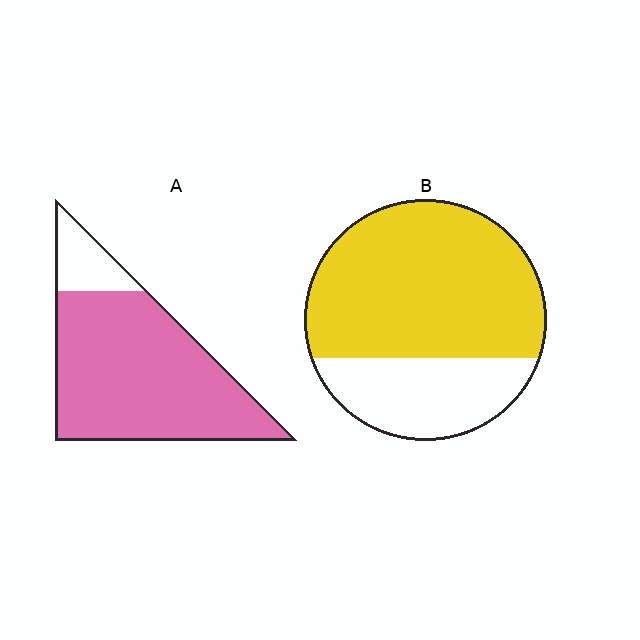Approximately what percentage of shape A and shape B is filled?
A is approximately 85% and B is approximately 70%.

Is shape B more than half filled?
Yes.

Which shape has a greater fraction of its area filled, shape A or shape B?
Shape A.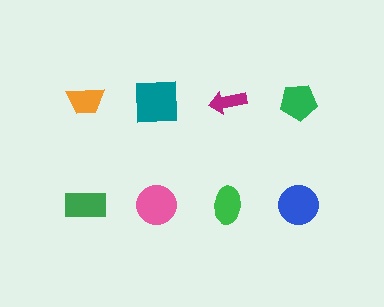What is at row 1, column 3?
A magenta arrow.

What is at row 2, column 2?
A pink circle.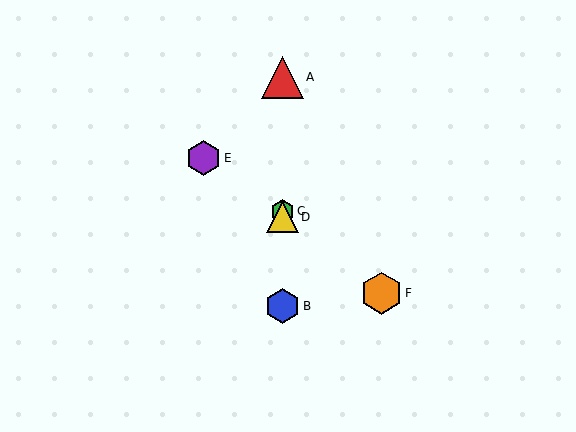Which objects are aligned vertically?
Objects A, B, C, D are aligned vertically.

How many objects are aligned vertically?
4 objects (A, B, C, D) are aligned vertically.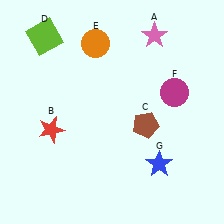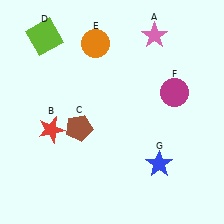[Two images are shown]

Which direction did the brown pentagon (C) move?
The brown pentagon (C) moved left.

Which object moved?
The brown pentagon (C) moved left.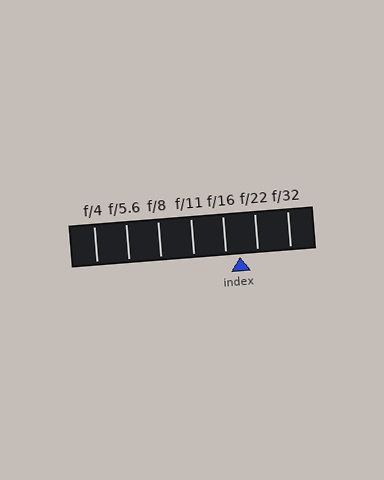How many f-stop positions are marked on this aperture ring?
There are 7 f-stop positions marked.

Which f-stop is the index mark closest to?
The index mark is closest to f/16.